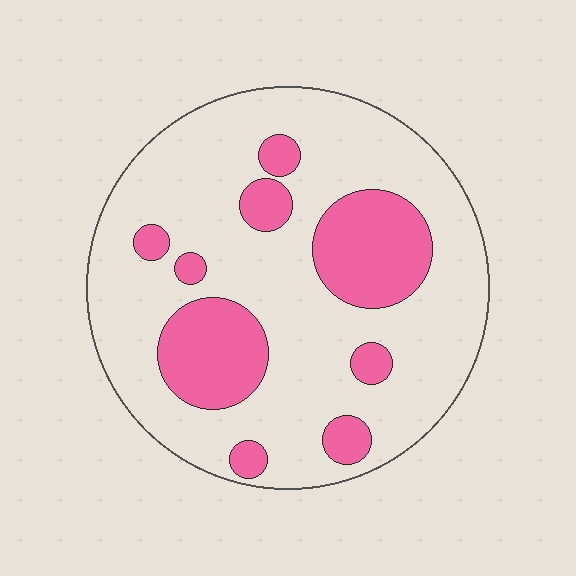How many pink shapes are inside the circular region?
9.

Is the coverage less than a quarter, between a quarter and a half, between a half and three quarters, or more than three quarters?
Less than a quarter.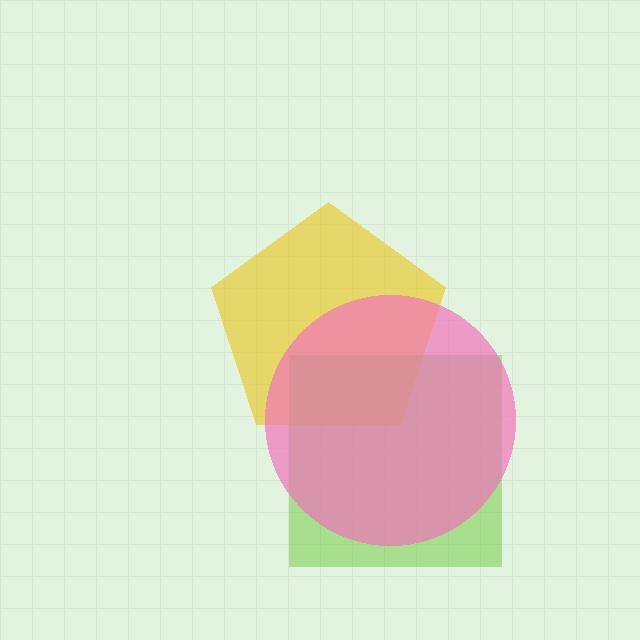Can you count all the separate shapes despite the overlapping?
Yes, there are 3 separate shapes.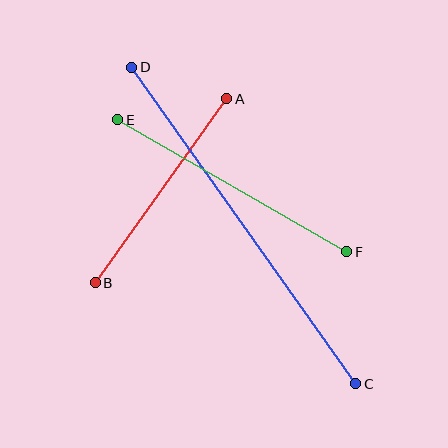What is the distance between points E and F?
The distance is approximately 264 pixels.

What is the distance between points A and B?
The distance is approximately 226 pixels.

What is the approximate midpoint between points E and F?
The midpoint is at approximately (232, 186) pixels.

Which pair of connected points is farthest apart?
Points C and D are farthest apart.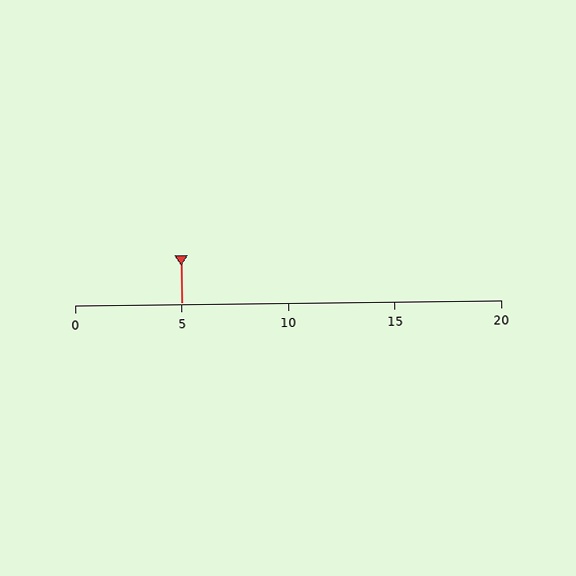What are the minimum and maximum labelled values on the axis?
The axis runs from 0 to 20.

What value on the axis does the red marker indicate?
The marker indicates approximately 5.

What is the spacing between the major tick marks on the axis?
The major ticks are spaced 5 apart.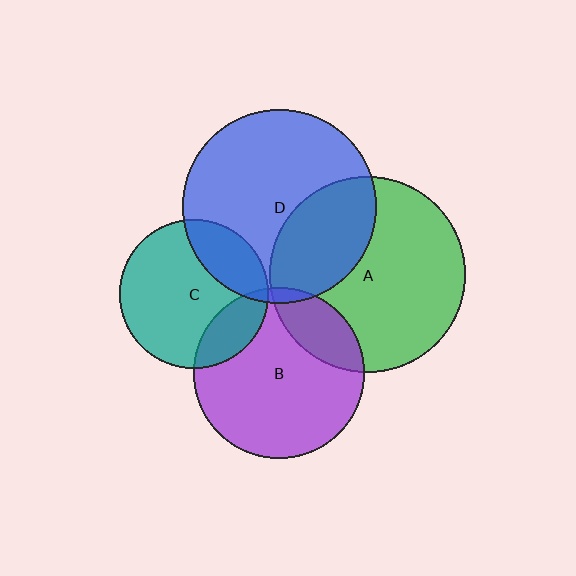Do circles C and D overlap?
Yes.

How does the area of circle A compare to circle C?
Approximately 1.7 times.